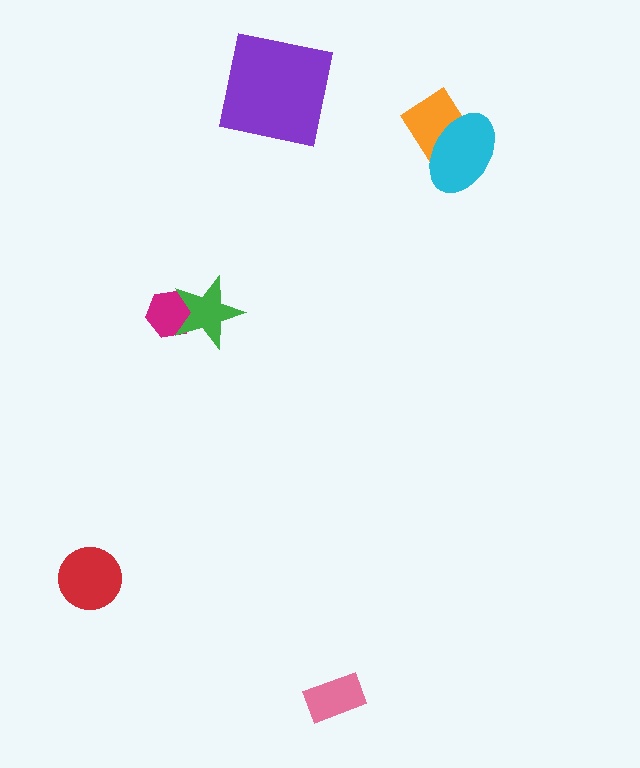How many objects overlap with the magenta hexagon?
1 object overlaps with the magenta hexagon.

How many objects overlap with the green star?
1 object overlaps with the green star.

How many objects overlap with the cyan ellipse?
1 object overlaps with the cyan ellipse.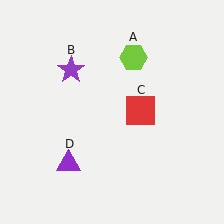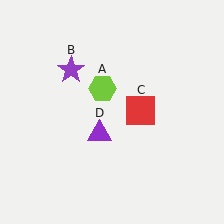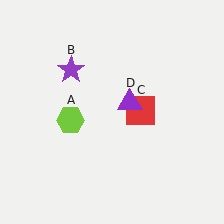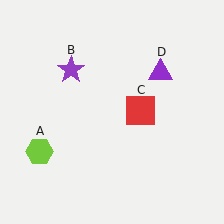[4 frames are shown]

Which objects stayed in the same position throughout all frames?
Purple star (object B) and red square (object C) remained stationary.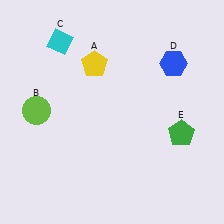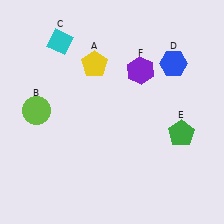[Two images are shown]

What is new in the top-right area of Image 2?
A purple hexagon (F) was added in the top-right area of Image 2.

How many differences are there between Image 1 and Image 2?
There is 1 difference between the two images.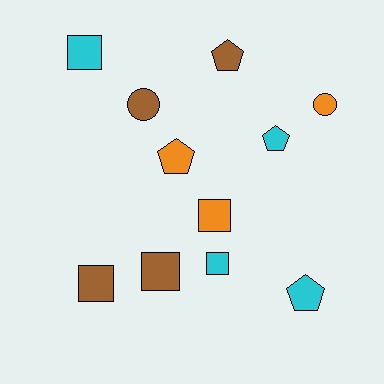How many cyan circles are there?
There are no cyan circles.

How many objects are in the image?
There are 11 objects.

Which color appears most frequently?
Cyan, with 4 objects.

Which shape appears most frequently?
Square, with 5 objects.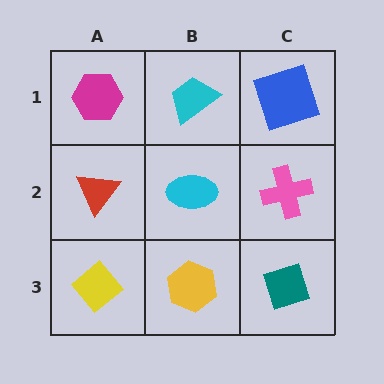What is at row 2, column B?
A cyan ellipse.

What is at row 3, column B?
A yellow hexagon.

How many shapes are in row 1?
3 shapes.